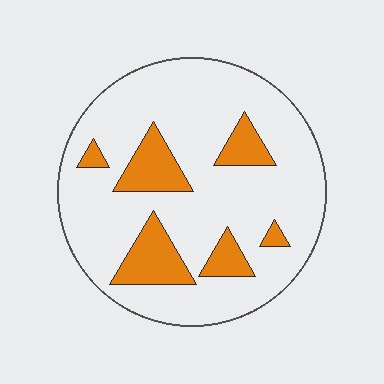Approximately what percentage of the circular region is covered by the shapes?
Approximately 20%.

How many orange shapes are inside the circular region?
6.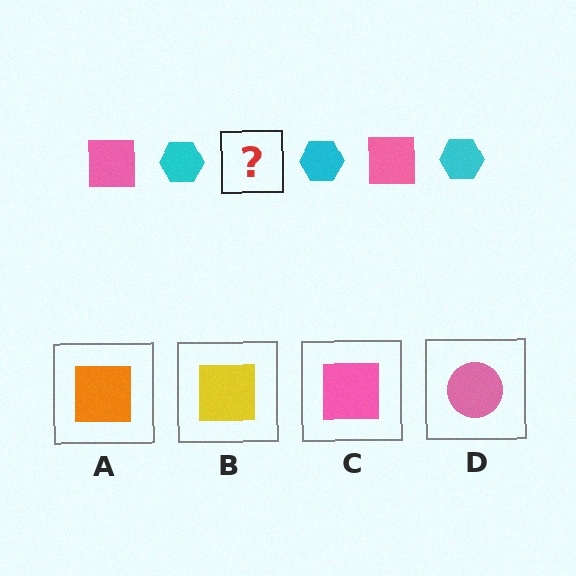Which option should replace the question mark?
Option C.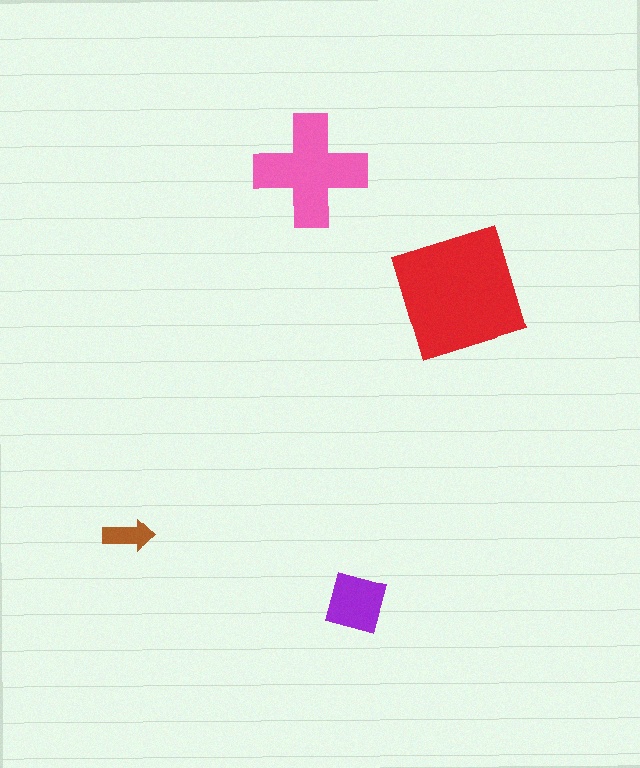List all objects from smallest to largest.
The brown arrow, the purple diamond, the pink cross, the red square.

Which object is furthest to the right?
The red square is rightmost.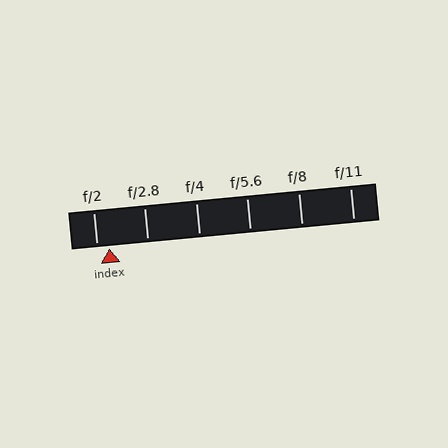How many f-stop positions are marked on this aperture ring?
There are 6 f-stop positions marked.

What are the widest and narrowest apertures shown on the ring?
The widest aperture shown is f/2 and the narrowest is f/11.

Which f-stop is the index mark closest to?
The index mark is closest to f/2.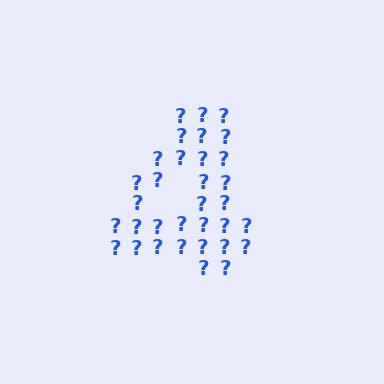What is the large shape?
The large shape is the digit 4.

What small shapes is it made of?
It is made of small question marks.